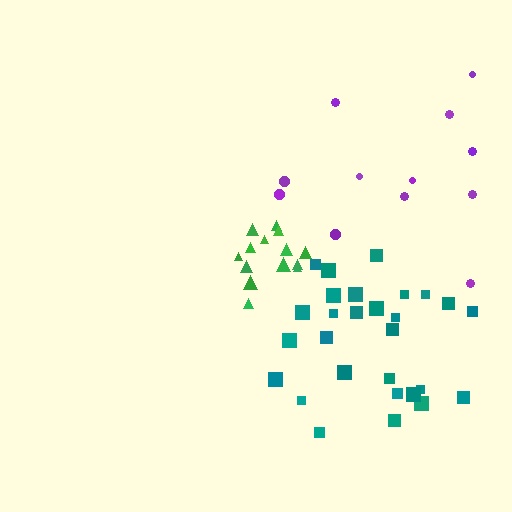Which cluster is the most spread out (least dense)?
Purple.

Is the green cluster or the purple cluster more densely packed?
Green.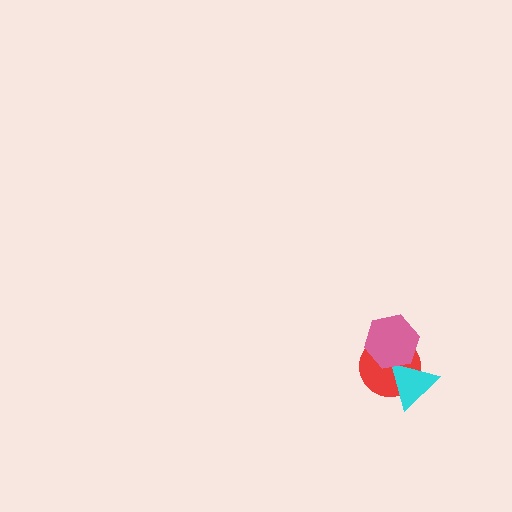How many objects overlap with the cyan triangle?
2 objects overlap with the cyan triangle.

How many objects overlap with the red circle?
2 objects overlap with the red circle.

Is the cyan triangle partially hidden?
Yes, it is partially covered by another shape.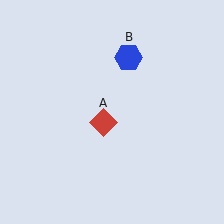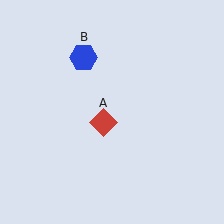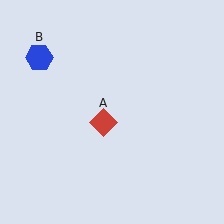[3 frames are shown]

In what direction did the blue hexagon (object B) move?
The blue hexagon (object B) moved left.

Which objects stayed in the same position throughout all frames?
Red diamond (object A) remained stationary.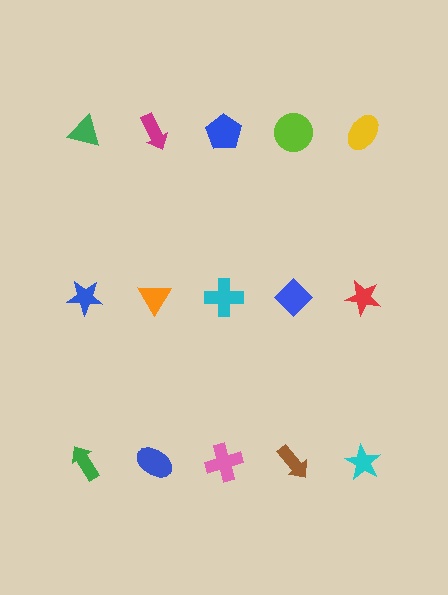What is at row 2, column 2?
An orange triangle.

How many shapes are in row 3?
5 shapes.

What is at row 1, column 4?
A lime circle.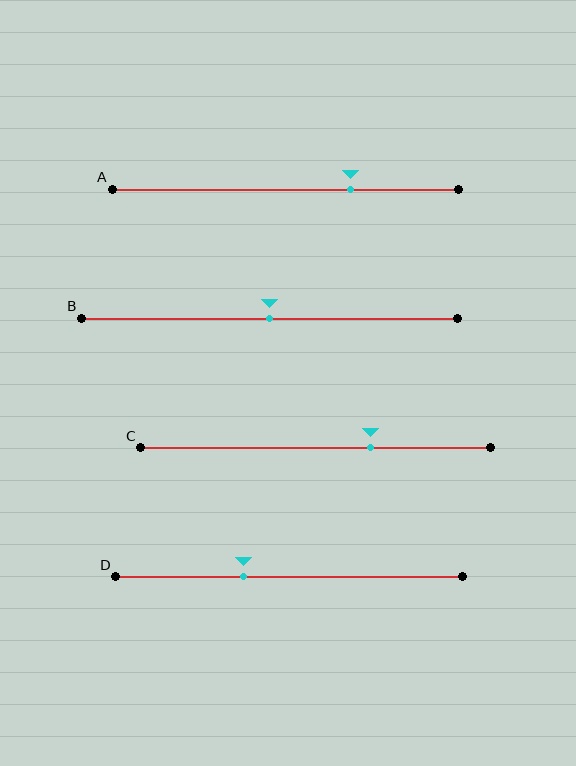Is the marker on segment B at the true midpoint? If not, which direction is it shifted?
Yes, the marker on segment B is at the true midpoint.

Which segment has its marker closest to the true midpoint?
Segment B has its marker closest to the true midpoint.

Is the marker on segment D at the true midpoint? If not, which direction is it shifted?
No, the marker on segment D is shifted to the left by about 13% of the segment length.